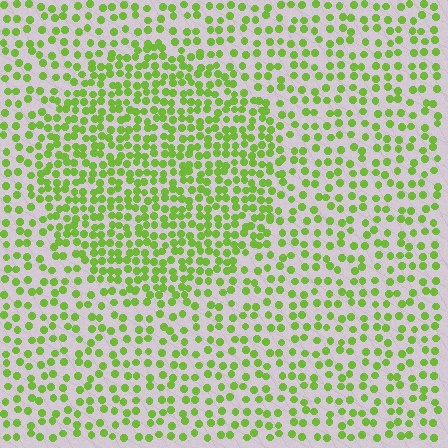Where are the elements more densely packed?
The elements are more densely packed inside the circle boundary.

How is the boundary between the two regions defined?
The boundary is defined by a change in element density (approximately 1.8x ratio). All elements are the same color, size, and shape.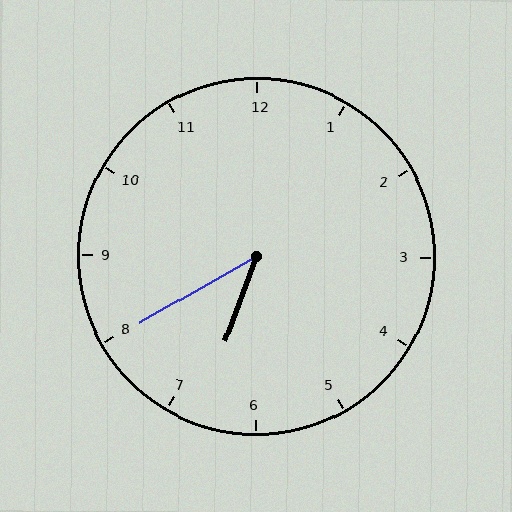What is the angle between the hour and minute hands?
Approximately 40 degrees.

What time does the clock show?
6:40.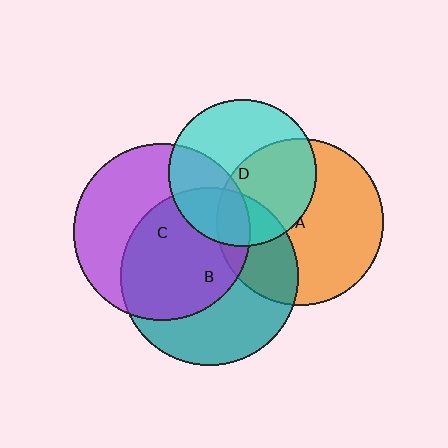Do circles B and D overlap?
Yes.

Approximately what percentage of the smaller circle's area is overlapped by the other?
Approximately 25%.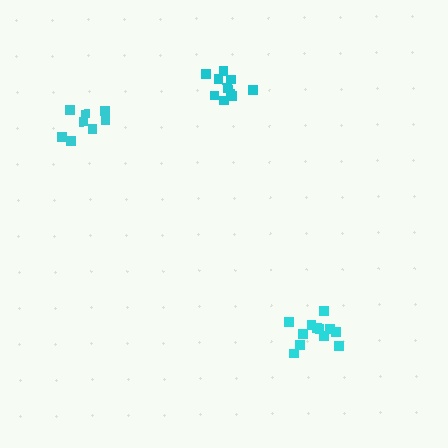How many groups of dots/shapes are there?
There are 3 groups.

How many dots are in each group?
Group 1: 10 dots, Group 2: 12 dots, Group 3: 8 dots (30 total).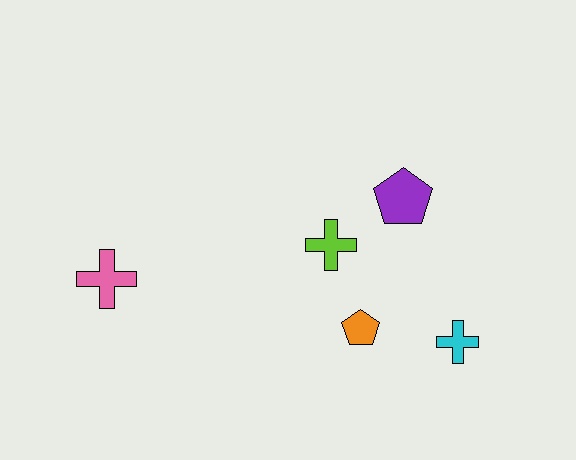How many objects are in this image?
There are 5 objects.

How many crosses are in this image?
There are 3 crosses.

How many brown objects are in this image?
There are no brown objects.